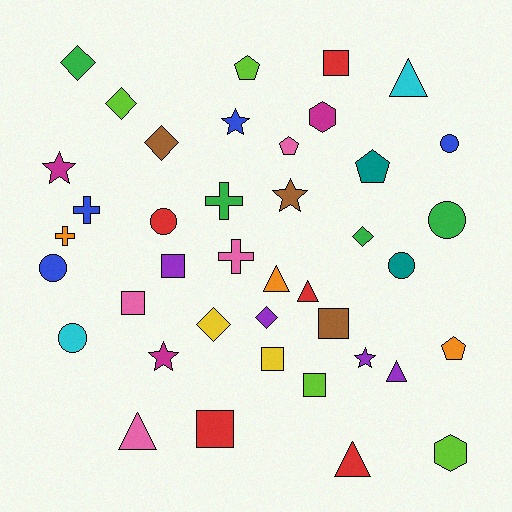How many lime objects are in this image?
There are 4 lime objects.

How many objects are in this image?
There are 40 objects.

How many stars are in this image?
There are 5 stars.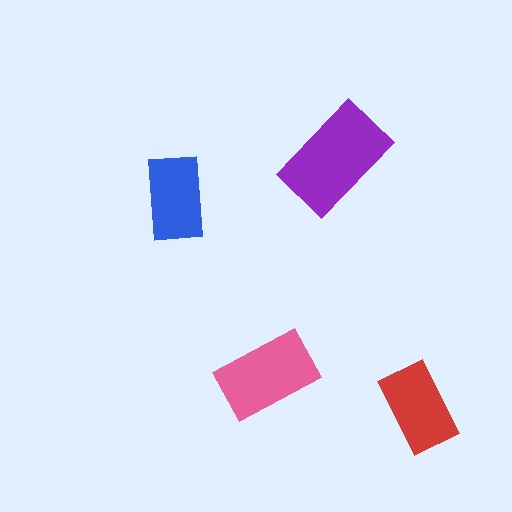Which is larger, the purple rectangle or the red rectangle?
The purple one.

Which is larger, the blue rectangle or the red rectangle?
The red one.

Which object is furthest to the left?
The blue rectangle is leftmost.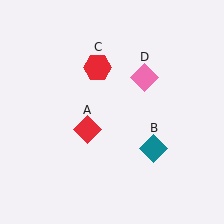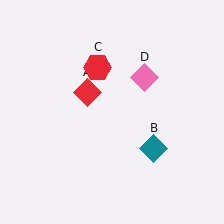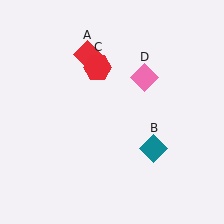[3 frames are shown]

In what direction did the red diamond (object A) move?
The red diamond (object A) moved up.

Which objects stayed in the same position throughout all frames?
Teal diamond (object B) and red hexagon (object C) and pink diamond (object D) remained stationary.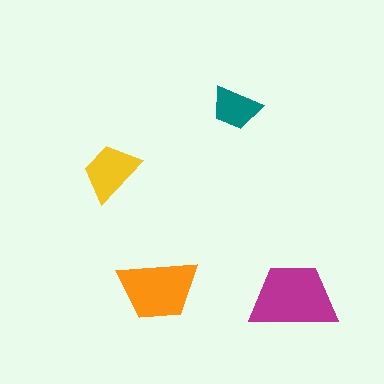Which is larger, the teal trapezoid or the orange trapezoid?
The orange one.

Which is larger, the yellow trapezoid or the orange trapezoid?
The orange one.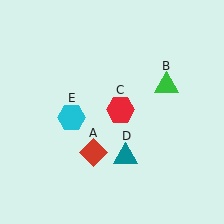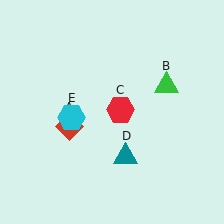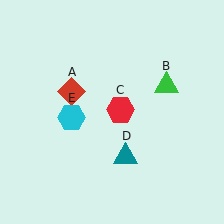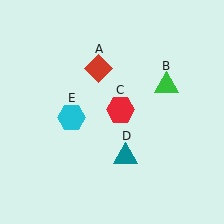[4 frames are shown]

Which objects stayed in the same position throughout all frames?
Green triangle (object B) and red hexagon (object C) and teal triangle (object D) and cyan hexagon (object E) remained stationary.